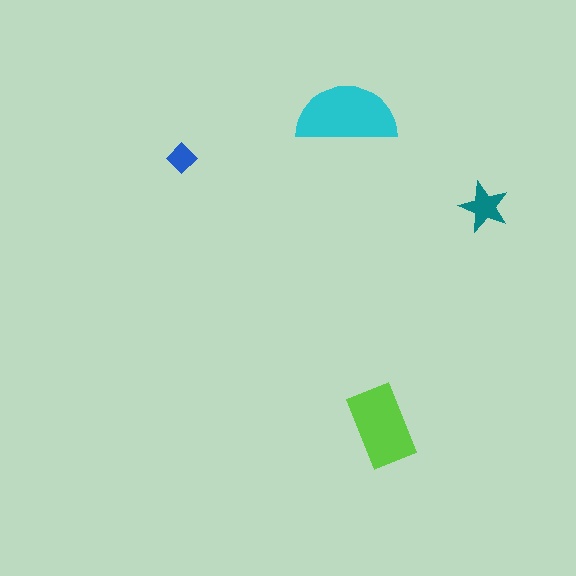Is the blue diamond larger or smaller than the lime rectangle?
Smaller.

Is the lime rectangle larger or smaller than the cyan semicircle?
Smaller.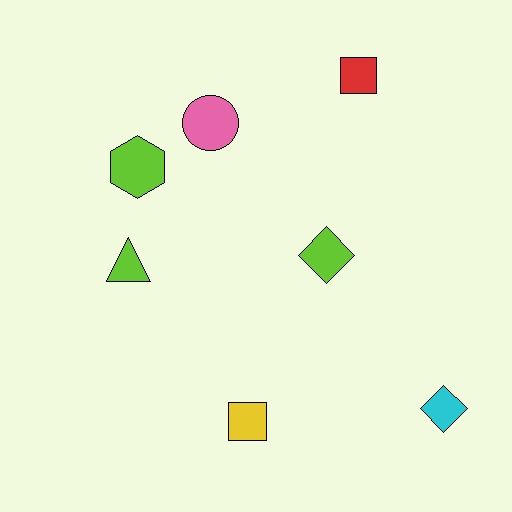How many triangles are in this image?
There is 1 triangle.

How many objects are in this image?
There are 7 objects.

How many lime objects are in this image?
There are 3 lime objects.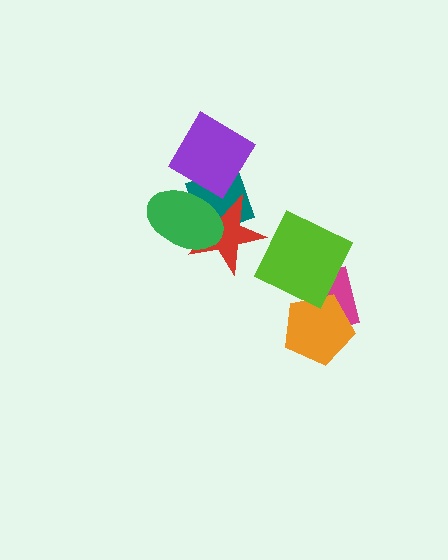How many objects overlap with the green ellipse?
3 objects overlap with the green ellipse.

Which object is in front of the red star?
The green ellipse is in front of the red star.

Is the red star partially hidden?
Yes, it is partially covered by another shape.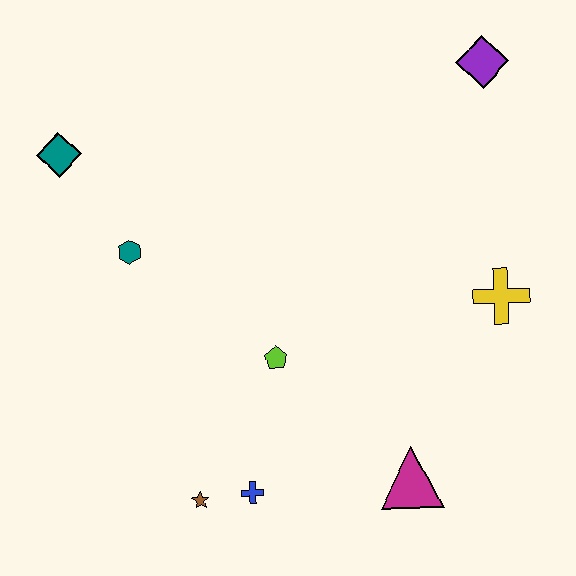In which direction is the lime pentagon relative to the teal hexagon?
The lime pentagon is to the right of the teal hexagon.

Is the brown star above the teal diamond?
No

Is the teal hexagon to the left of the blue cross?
Yes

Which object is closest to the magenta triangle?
The blue cross is closest to the magenta triangle.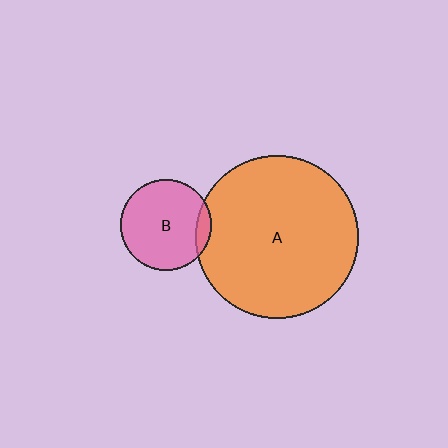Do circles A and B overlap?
Yes.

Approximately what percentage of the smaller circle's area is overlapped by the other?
Approximately 10%.